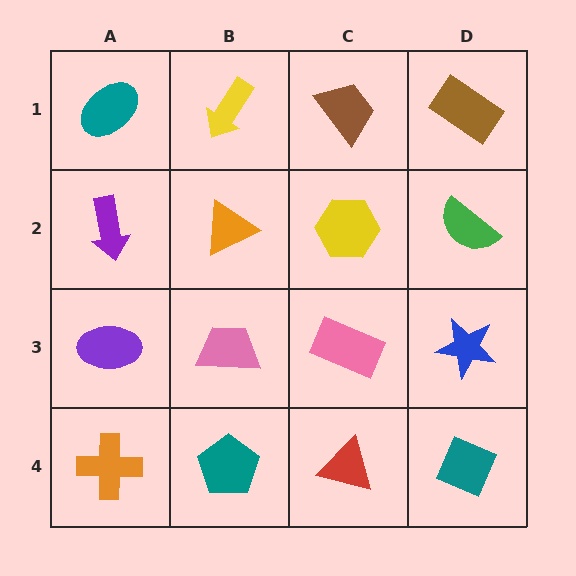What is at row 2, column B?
An orange triangle.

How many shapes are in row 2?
4 shapes.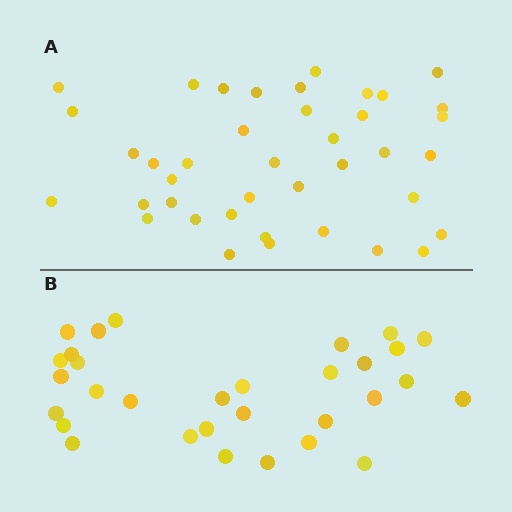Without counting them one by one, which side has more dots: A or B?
Region A (the top region) has more dots.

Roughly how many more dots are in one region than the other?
Region A has roughly 8 or so more dots than region B.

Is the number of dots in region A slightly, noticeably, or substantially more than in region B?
Region A has noticeably more, but not dramatically so. The ratio is roughly 1.3 to 1.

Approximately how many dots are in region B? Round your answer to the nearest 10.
About 30 dots. (The exact count is 31, which rounds to 30.)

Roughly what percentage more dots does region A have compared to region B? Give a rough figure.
About 30% more.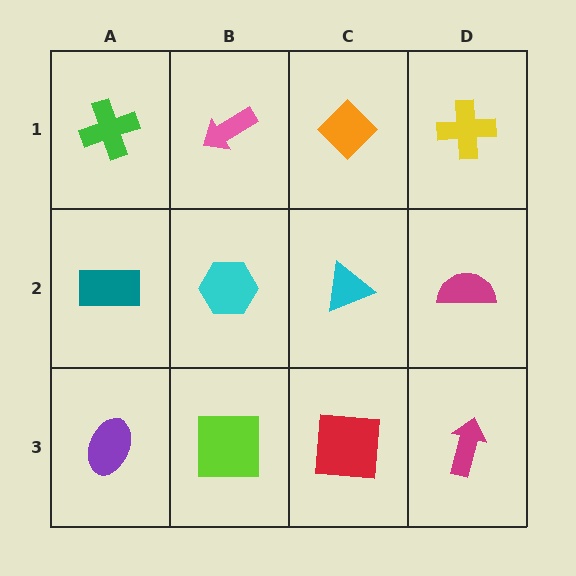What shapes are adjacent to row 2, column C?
An orange diamond (row 1, column C), a red square (row 3, column C), a cyan hexagon (row 2, column B), a magenta semicircle (row 2, column D).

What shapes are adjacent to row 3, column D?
A magenta semicircle (row 2, column D), a red square (row 3, column C).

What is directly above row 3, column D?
A magenta semicircle.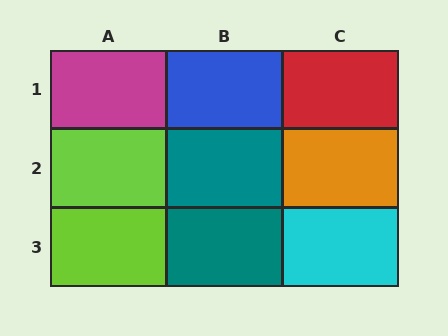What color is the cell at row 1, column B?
Blue.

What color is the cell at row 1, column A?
Magenta.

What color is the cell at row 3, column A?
Lime.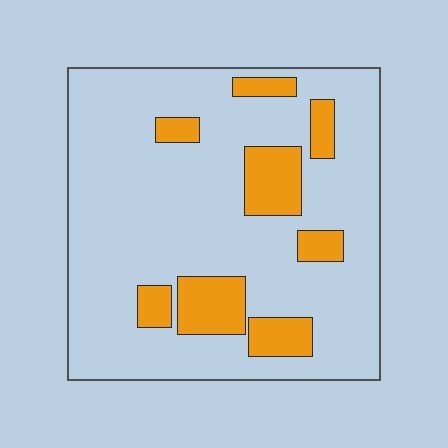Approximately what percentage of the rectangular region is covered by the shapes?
Approximately 20%.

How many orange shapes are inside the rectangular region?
8.